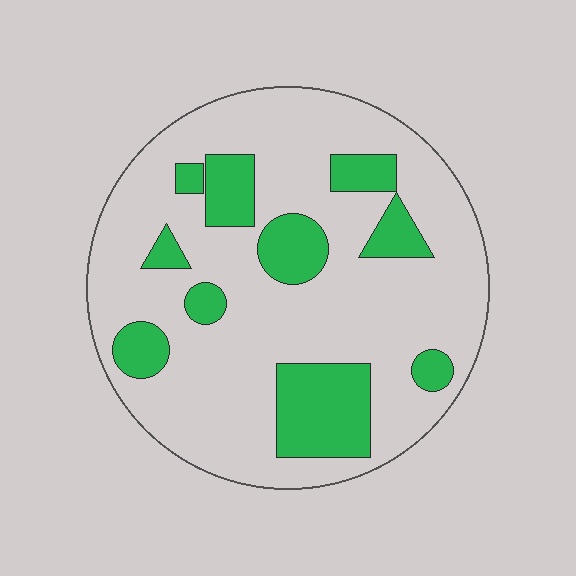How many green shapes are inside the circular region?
10.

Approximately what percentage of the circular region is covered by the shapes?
Approximately 25%.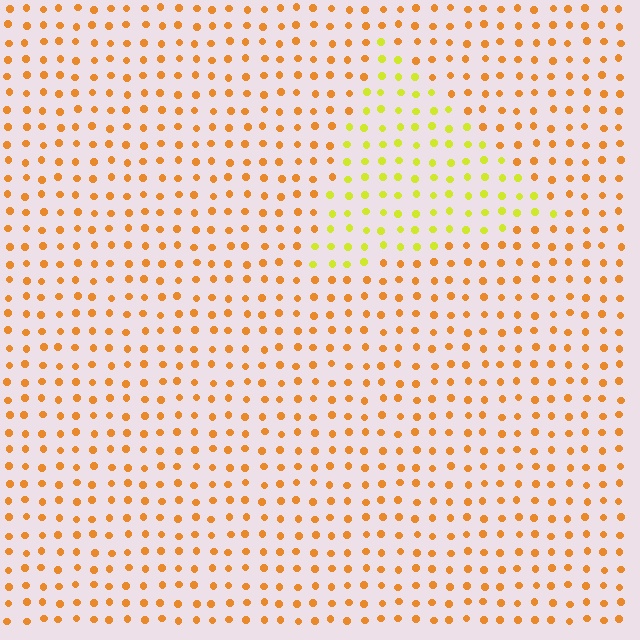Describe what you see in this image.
The image is filled with small orange elements in a uniform arrangement. A triangle-shaped region is visible where the elements are tinted to a slightly different hue, forming a subtle color boundary.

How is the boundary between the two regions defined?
The boundary is defined purely by a slight shift in hue (about 38 degrees). Spacing, size, and orientation are identical on both sides.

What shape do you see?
I see a triangle.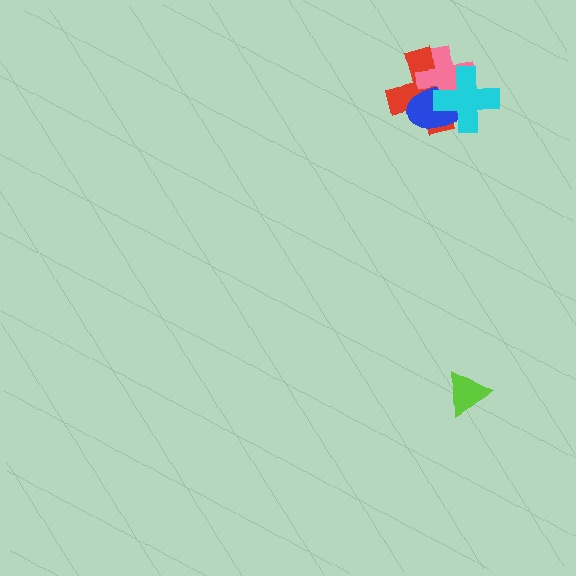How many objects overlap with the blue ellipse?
3 objects overlap with the blue ellipse.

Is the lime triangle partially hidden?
No, no other shape covers it.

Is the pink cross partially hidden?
Yes, it is partially covered by another shape.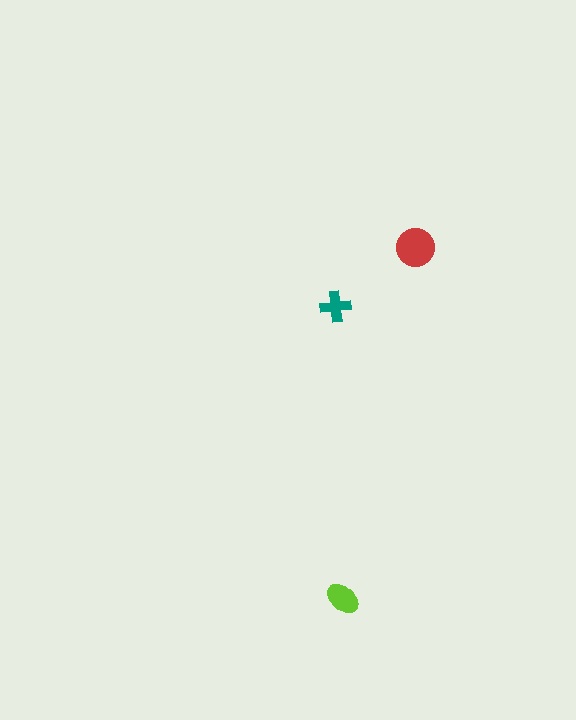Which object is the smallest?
The teal cross.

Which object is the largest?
The red circle.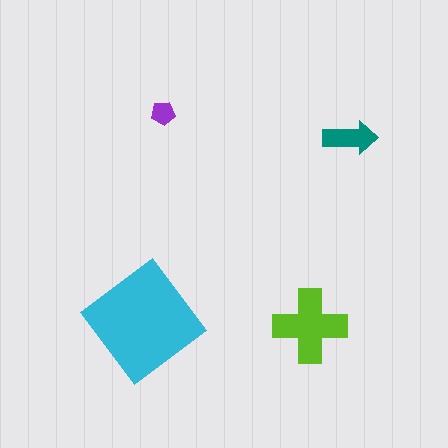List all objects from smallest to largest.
The purple pentagon, the teal arrow, the lime cross, the cyan diamond.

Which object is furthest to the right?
The teal arrow is rightmost.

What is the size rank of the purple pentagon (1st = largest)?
4th.